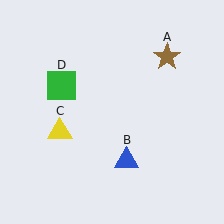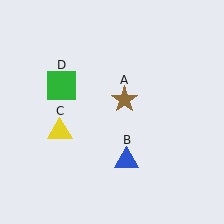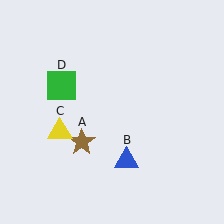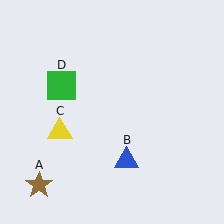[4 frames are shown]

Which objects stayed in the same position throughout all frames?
Blue triangle (object B) and yellow triangle (object C) and green square (object D) remained stationary.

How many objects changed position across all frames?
1 object changed position: brown star (object A).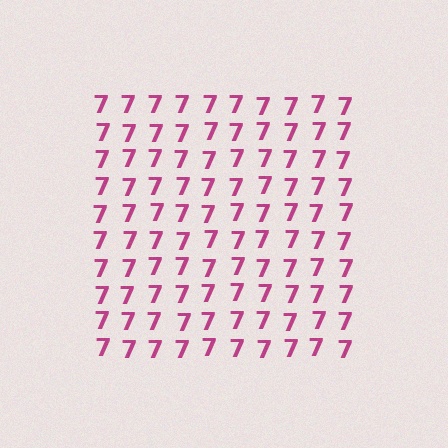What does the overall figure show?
The overall figure shows a square.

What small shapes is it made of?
It is made of small digit 7's.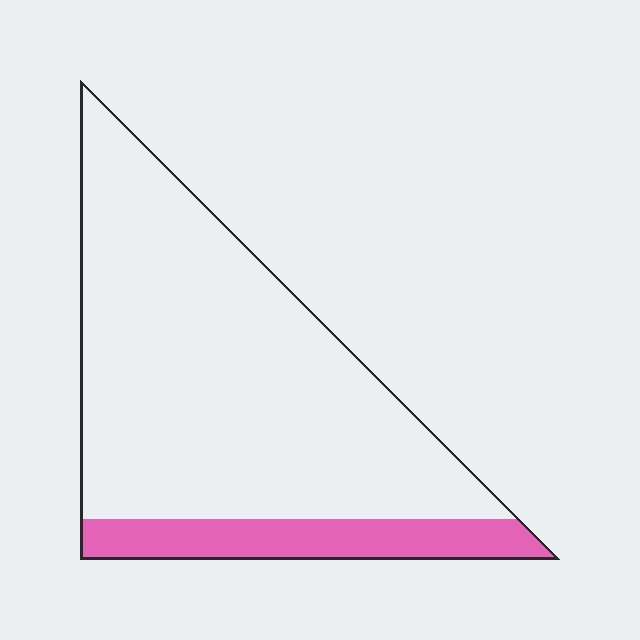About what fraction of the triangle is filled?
About one sixth (1/6).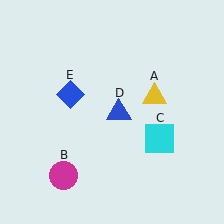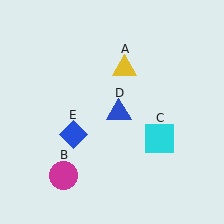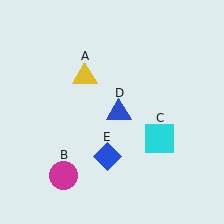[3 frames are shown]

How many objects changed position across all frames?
2 objects changed position: yellow triangle (object A), blue diamond (object E).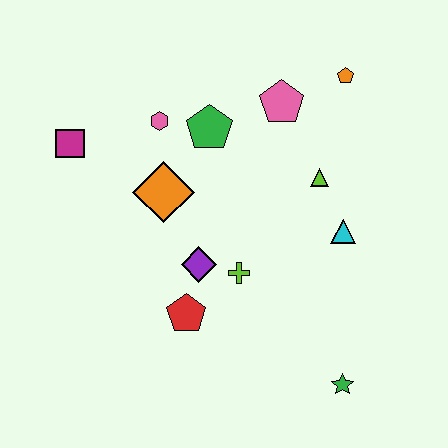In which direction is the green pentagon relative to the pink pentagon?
The green pentagon is to the left of the pink pentagon.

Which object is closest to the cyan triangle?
The lime triangle is closest to the cyan triangle.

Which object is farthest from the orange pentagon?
The green star is farthest from the orange pentagon.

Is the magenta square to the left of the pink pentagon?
Yes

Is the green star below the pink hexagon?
Yes